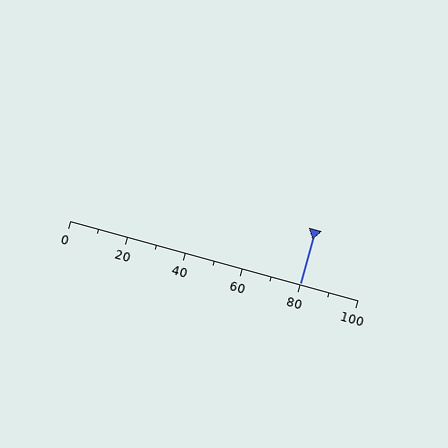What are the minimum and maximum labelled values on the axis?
The axis runs from 0 to 100.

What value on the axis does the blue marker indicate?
The marker indicates approximately 80.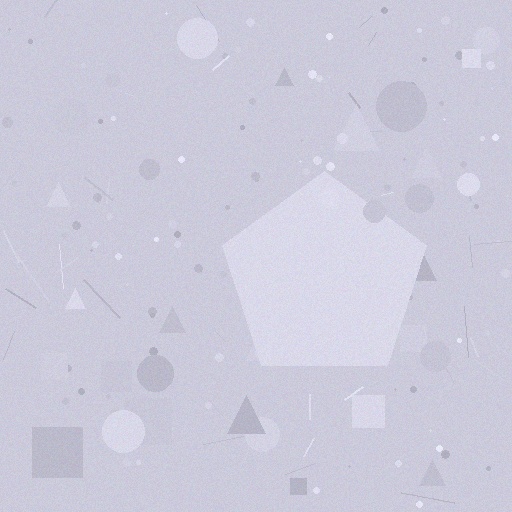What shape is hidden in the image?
A pentagon is hidden in the image.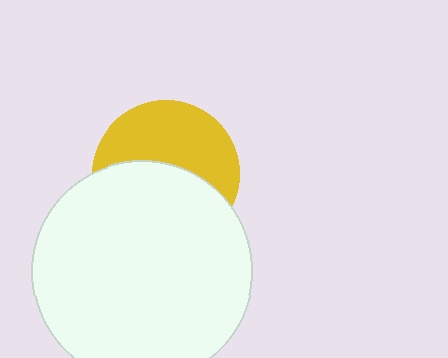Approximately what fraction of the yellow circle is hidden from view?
Roughly 52% of the yellow circle is hidden behind the white circle.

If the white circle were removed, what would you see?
You would see the complete yellow circle.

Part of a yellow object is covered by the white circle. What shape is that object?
It is a circle.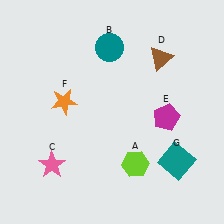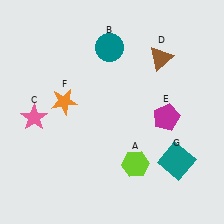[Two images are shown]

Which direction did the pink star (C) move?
The pink star (C) moved up.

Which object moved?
The pink star (C) moved up.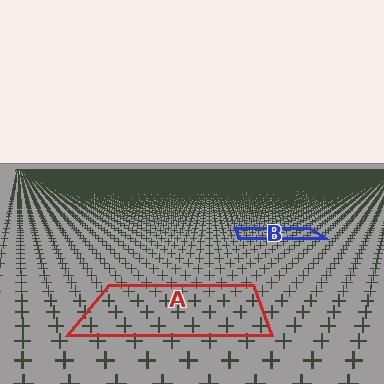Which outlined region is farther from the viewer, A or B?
Region B is farther from the viewer — the texture elements inside it appear smaller and more densely packed.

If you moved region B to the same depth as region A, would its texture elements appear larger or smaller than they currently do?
They would appear larger. At a closer depth, the same texture elements are projected at a bigger on-screen size.